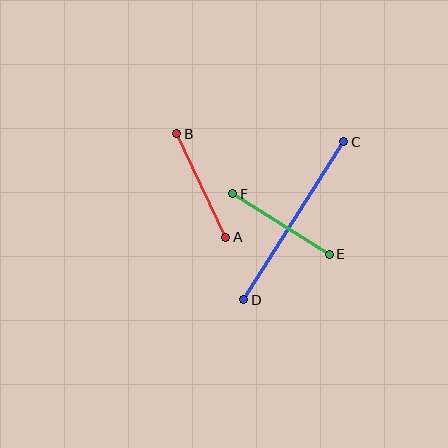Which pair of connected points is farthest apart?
Points C and D are farthest apart.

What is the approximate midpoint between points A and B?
The midpoint is at approximately (201, 185) pixels.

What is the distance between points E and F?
The distance is approximately 114 pixels.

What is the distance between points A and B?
The distance is approximately 115 pixels.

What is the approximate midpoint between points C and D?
The midpoint is at approximately (294, 221) pixels.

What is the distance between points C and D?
The distance is approximately 187 pixels.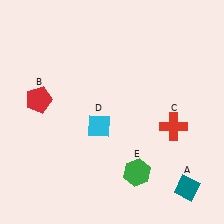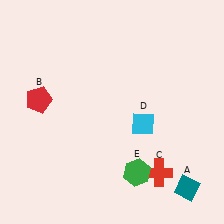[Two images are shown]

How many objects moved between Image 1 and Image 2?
2 objects moved between the two images.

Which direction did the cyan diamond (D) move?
The cyan diamond (D) moved right.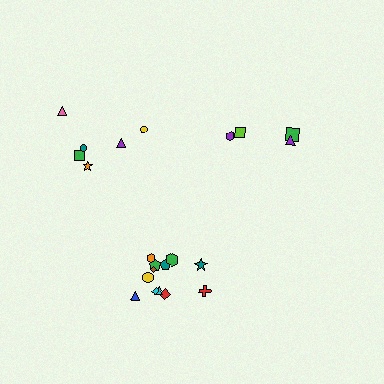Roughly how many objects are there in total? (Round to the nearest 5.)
Roughly 20 objects in total.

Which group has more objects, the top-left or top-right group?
The top-left group.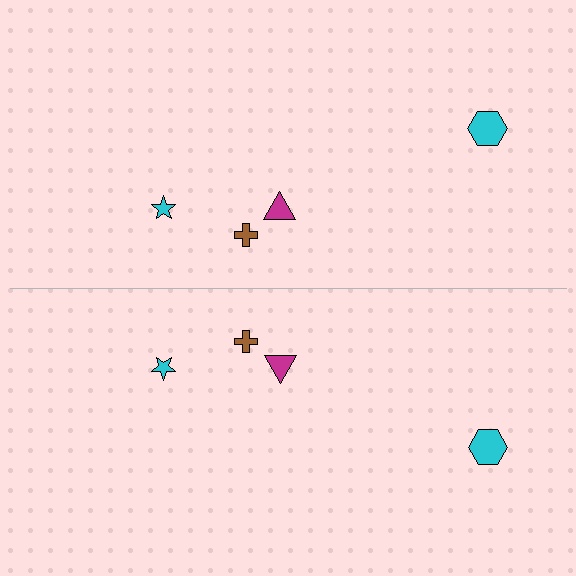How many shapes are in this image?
There are 8 shapes in this image.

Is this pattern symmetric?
Yes, this pattern has bilateral (reflection) symmetry.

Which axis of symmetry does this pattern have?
The pattern has a horizontal axis of symmetry running through the center of the image.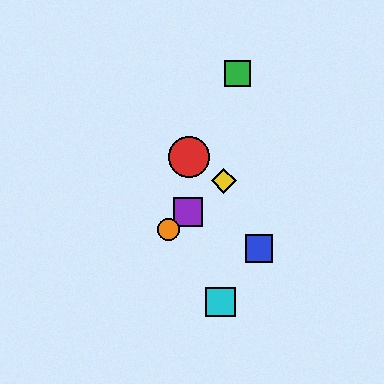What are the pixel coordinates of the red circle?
The red circle is at (189, 157).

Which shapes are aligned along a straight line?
The yellow diamond, the purple square, the orange circle are aligned along a straight line.